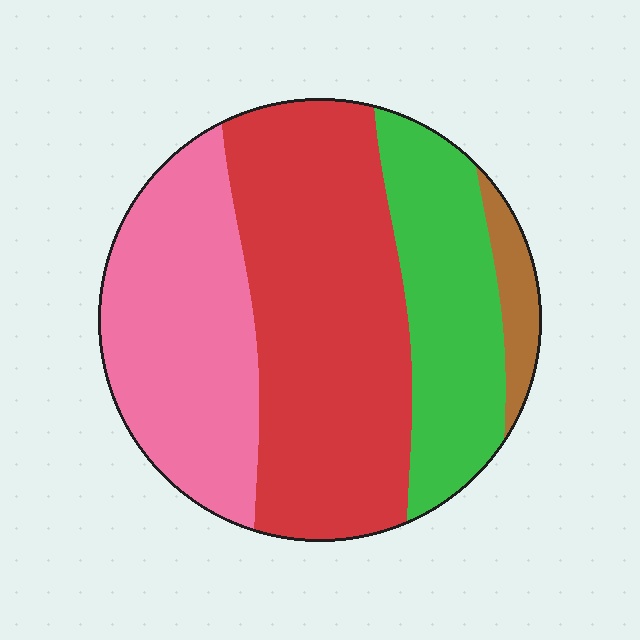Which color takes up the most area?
Red, at roughly 45%.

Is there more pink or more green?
Pink.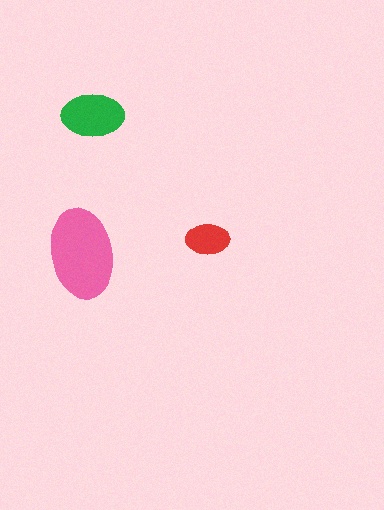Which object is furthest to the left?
The pink ellipse is leftmost.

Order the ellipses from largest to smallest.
the pink one, the green one, the red one.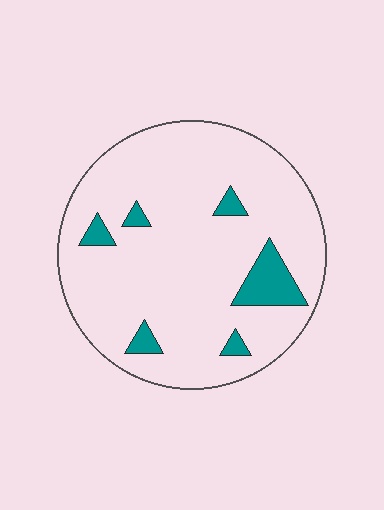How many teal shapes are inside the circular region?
6.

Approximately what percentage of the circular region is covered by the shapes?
Approximately 10%.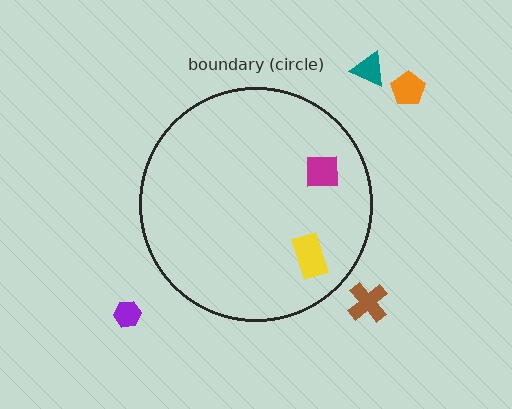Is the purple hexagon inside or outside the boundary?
Outside.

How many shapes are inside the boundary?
2 inside, 4 outside.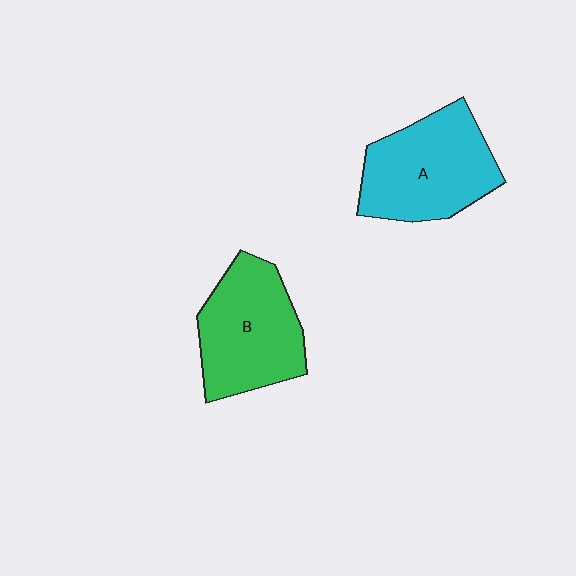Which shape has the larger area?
Shape A (cyan).